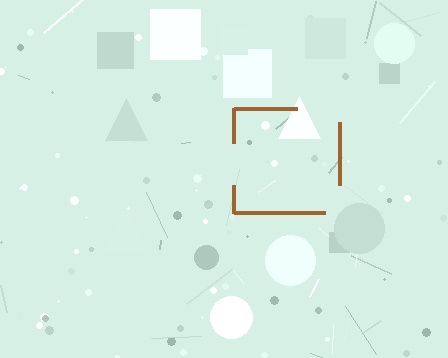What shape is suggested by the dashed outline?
The dashed outline suggests a square.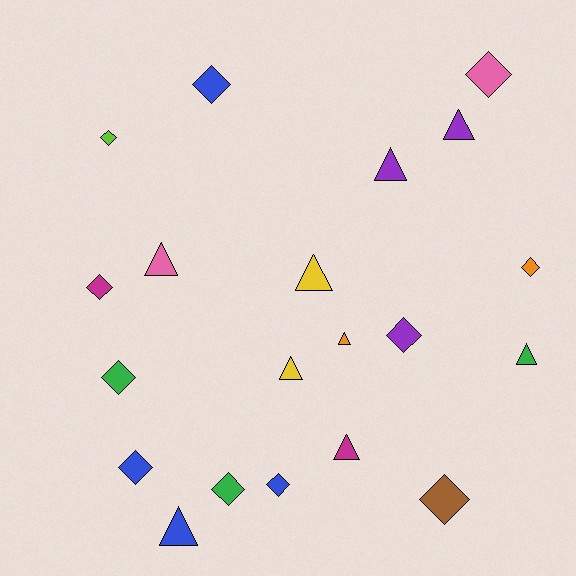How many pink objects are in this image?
There are 2 pink objects.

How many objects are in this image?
There are 20 objects.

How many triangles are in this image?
There are 9 triangles.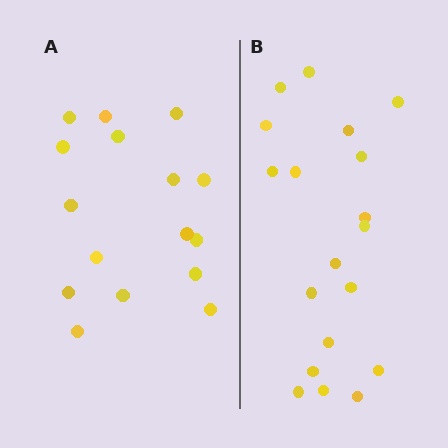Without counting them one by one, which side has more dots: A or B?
Region B (the right region) has more dots.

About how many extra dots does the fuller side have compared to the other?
Region B has just a few more — roughly 2 or 3 more dots than region A.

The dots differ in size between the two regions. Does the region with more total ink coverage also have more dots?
No. Region A has more total ink coverage because its dots are larger, but region B actually contains more individual dots. Total area can be misleading — the number of items is what matters here.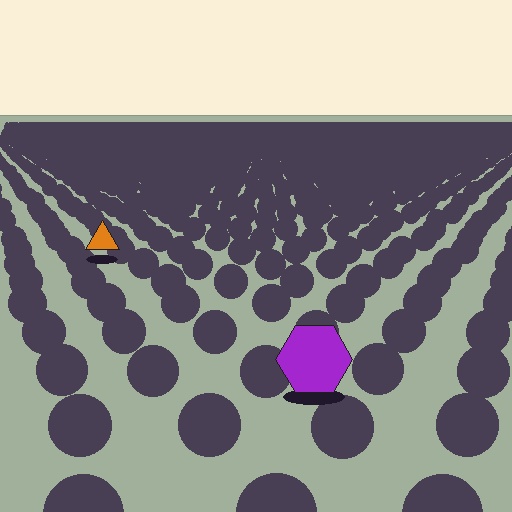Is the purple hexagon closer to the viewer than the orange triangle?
Yes. The purple hexagon is closer — you can tell from the texture gradient: the ground texture is coarser near it.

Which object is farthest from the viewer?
The orange triangle is farthest from the viewer. It appears smaller and the ground texture around it is denser.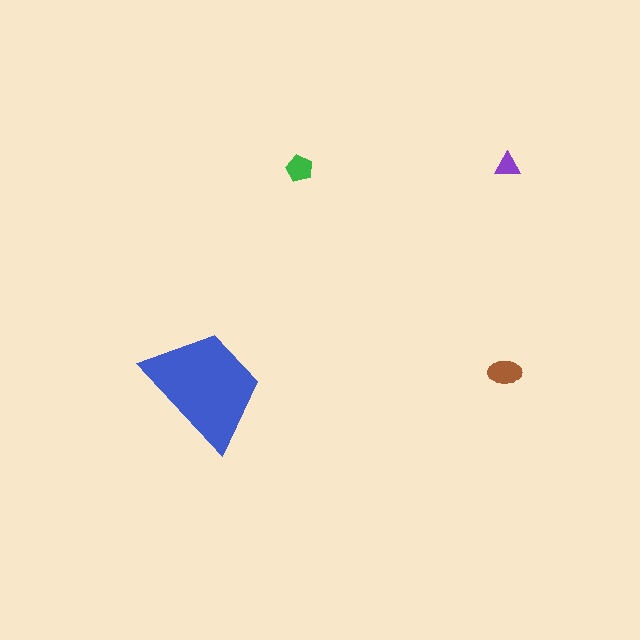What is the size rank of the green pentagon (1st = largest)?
3rd.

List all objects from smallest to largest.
The purple triangle, the green pentagon, the brown ellipse, the blue trapezoid.